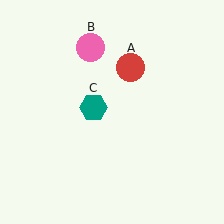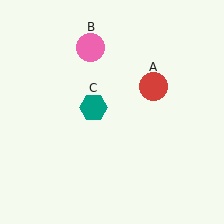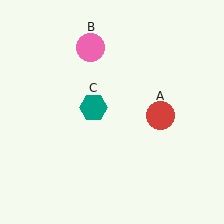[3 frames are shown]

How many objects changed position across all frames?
1 object changed position: red circle (object A).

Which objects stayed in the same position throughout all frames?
Pink circle (object B) and teal hexagon (object C) remained stationary.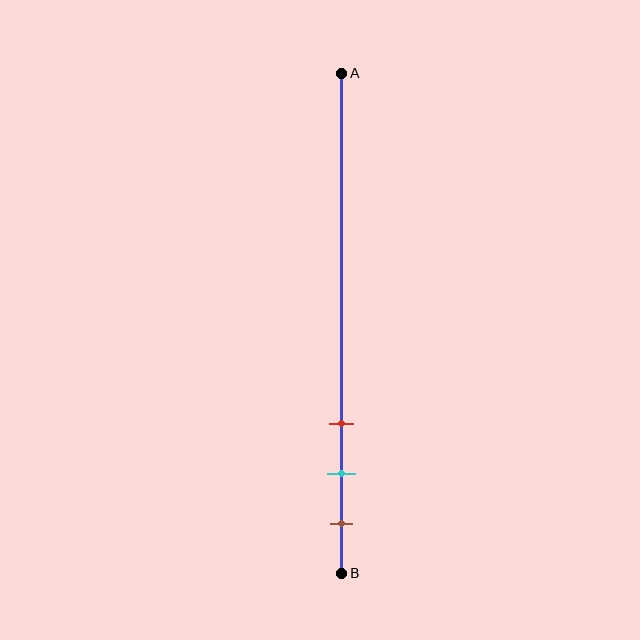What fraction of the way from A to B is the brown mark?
The brown mark is approximately 90% (0.9) of the way from A to B.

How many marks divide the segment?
There are 3 marks dividing the segment.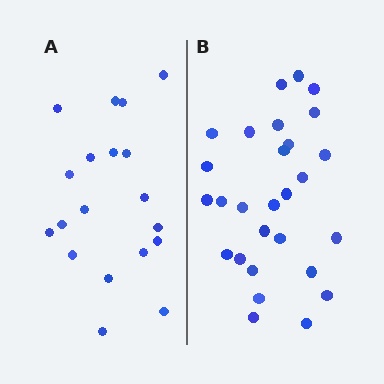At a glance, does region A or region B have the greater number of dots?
Region B (the right region) has more dots.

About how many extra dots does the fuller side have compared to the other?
Region B has roughly 8 or so more dots than region A.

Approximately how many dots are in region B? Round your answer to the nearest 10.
About 30 dots. (The exact count is 28, which rounds to 30.)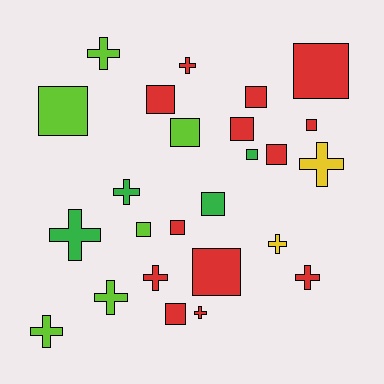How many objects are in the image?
There are 25 objects.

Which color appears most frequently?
Red, with 13 objects.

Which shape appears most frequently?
Square, with 14 objects.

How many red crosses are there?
There are 4 red crosses.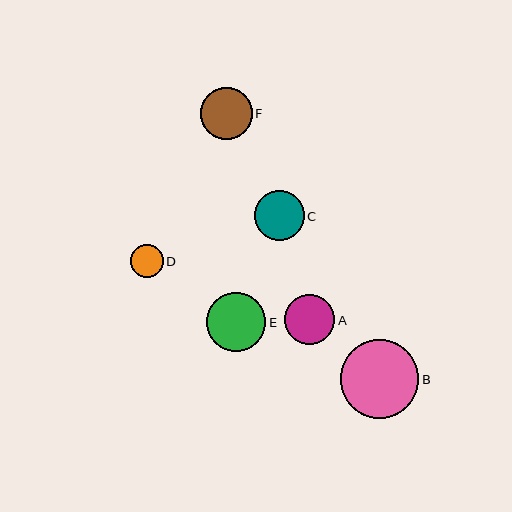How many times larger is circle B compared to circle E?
Circle B is approximately 1.3 times the size of circle E.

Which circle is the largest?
Circle B is the largest with a size of approximately 79 pixels.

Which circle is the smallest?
Circle D is the smallest with a size of approximately 33 pixels.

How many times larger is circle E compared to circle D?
Circle E is approximately 1.8 times the size of circle D.